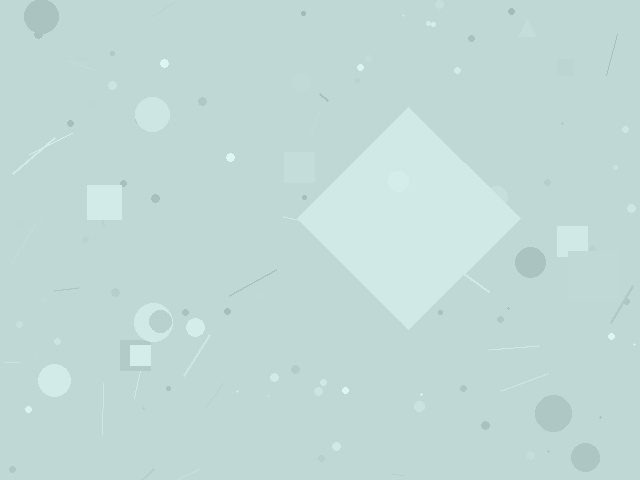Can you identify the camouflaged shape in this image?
The camouflaged shape is a diamond.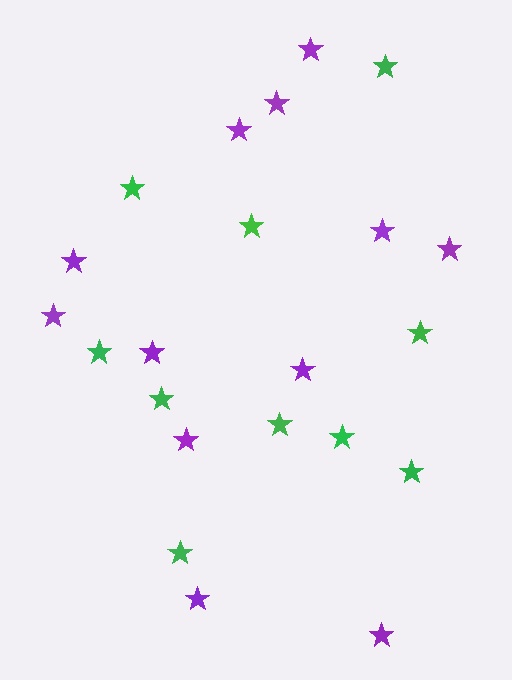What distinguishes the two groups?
There are 2 groups: one group of green stars (10) and one group of purple stars (12).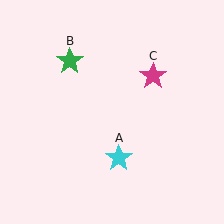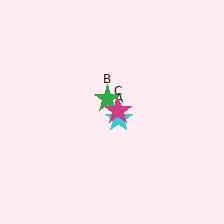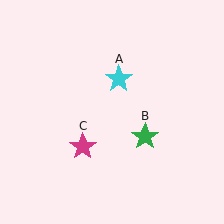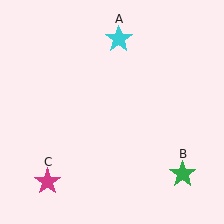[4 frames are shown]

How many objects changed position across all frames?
3 objects changed position: cyan star (object A), green star (object B), magenta star (object C).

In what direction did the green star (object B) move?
The green star (object B) moved down and to the right.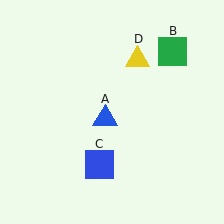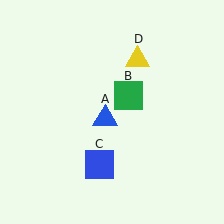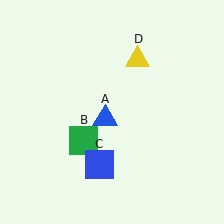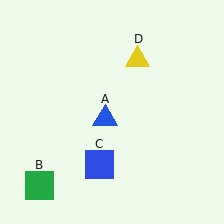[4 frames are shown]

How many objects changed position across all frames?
1 object changed position: green square (object B).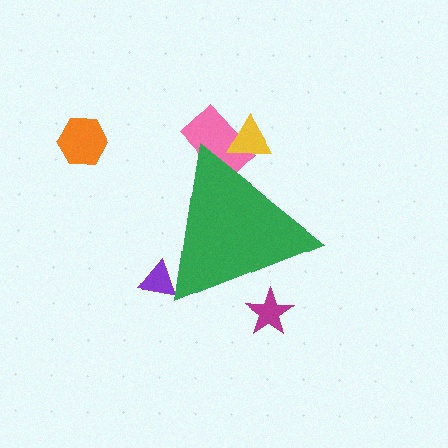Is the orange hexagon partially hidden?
No, the orange hexagon is fully visible.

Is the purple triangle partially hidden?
Yes, the purple triangle is partially hidden behind the green triangle.